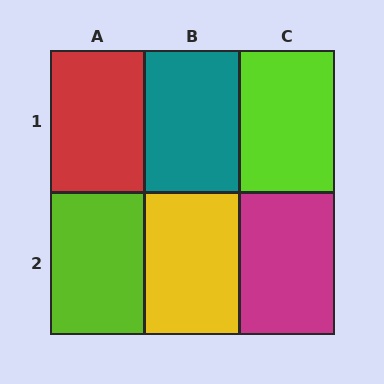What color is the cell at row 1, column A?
Red.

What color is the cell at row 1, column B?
Teal.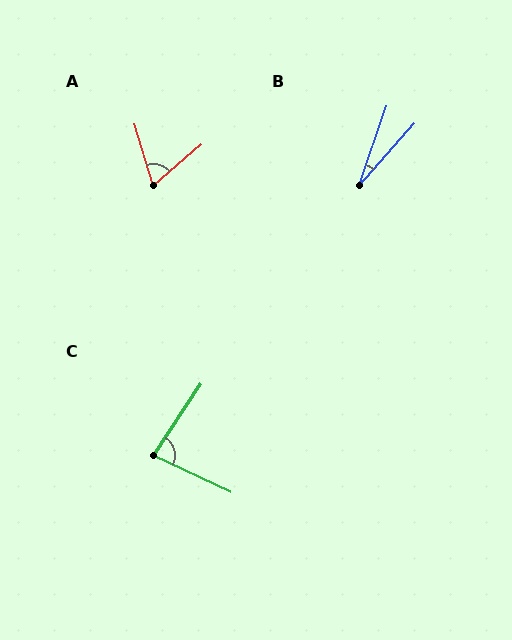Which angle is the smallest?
B, at approximately 22 degrees.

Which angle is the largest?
C, at approximately 82 degrees.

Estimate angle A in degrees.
Approximately 66 degrees.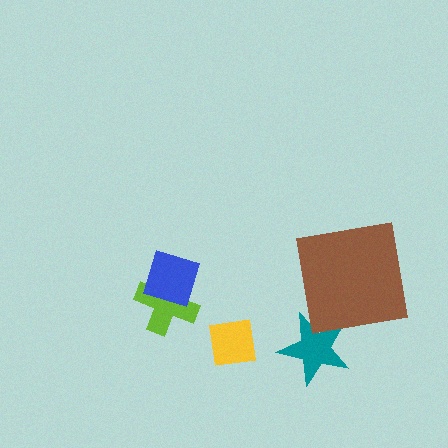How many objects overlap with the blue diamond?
1 object overlaps with the blue diamond.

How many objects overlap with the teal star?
0 objects overlap with the teal star.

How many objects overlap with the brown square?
0 objects overlap with the brown square.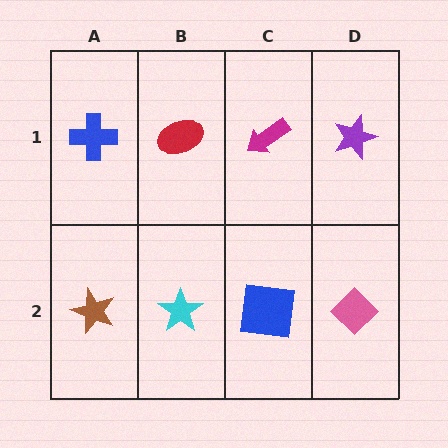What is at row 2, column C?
A blue square.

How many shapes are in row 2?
4 shapes.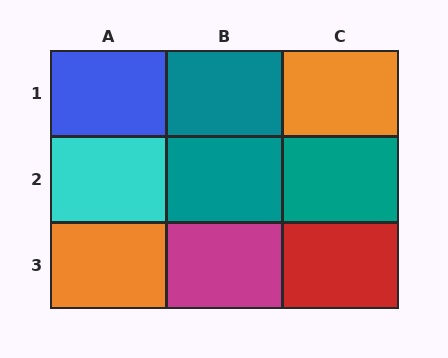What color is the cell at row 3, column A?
Orange.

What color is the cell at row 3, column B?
Magenta.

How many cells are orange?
2 cells are orange.